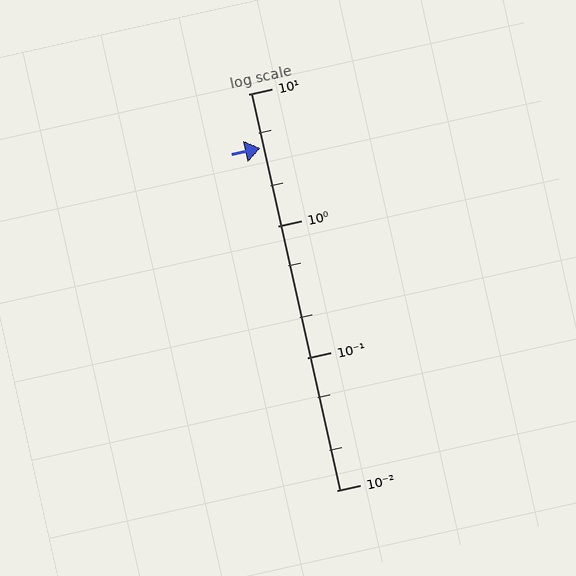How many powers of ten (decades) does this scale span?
The scale spans 3 decades, from 0.01 to 10.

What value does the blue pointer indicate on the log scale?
The pointer indicates approximately 3.9.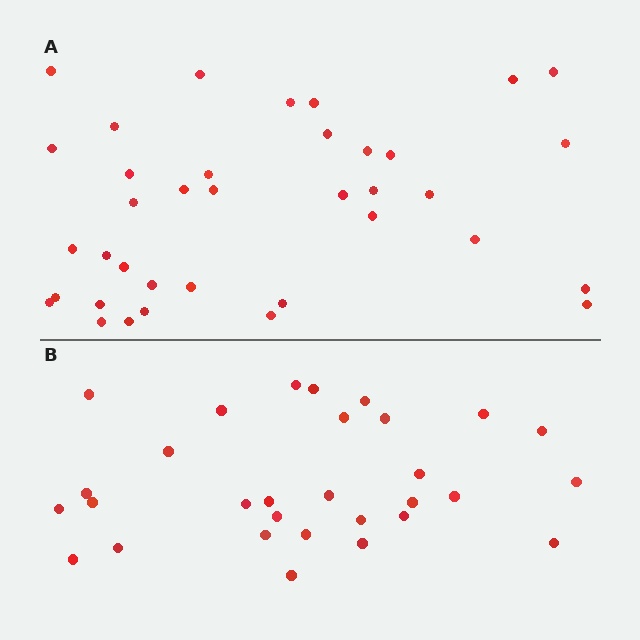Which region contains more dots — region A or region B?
Region A (the top region) has more dots.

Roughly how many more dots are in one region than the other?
Region A has roughly 8 or so more dots than region B.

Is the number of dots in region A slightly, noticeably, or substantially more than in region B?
Region A has only slightly more — the two regions are fairly close. The ratio is roughly 1.2 to 1.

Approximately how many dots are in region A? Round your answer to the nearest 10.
About 40 dots. (The exact count is 37, which rounds to 40.)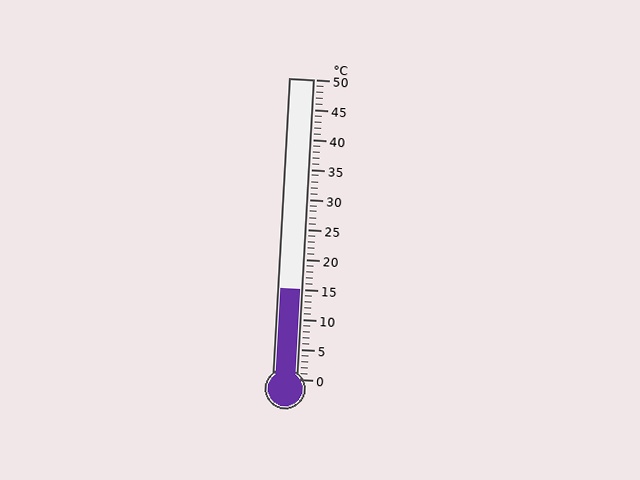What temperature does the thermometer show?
The thermometer shows approximately 15°C.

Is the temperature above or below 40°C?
The temperature is below 40°C.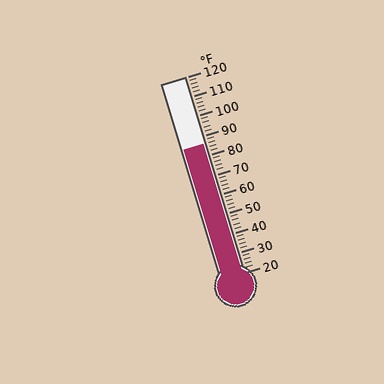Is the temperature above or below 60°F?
The temperature is above 60°F.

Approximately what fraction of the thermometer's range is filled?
The thermometer is filled to approximately 65% of its range.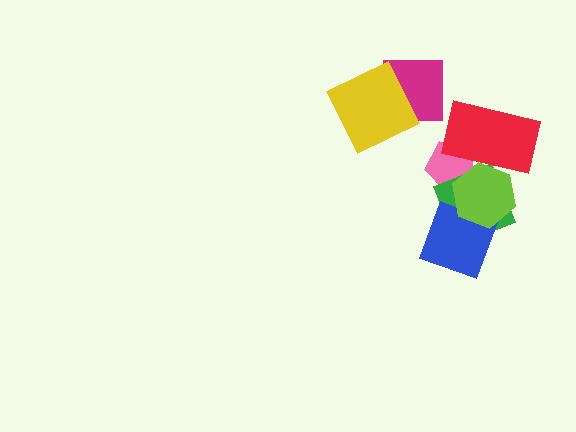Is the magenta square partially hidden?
Yes, it is partially covered by another shape.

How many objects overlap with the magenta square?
1 object overlaps with the magenta square.